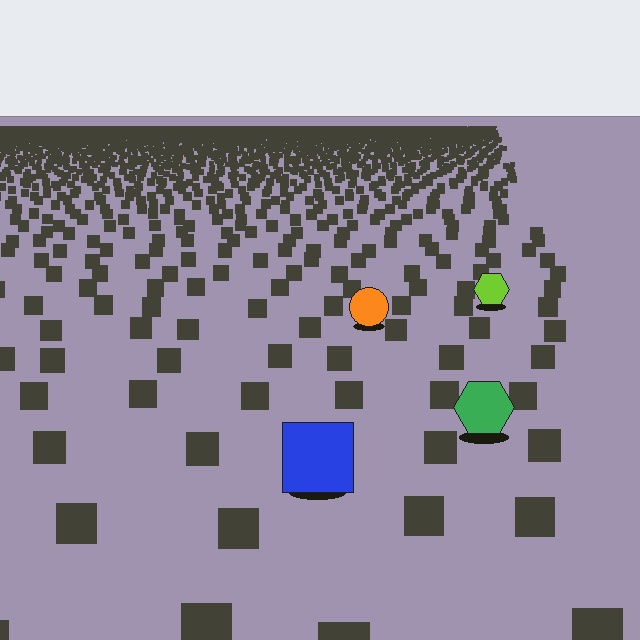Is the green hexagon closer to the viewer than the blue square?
No. The blue square is closer — you can tell from the texture gradient: the ground texture is coarser near it.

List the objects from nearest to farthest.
From nearest to farthest: the blue square, the green hexagon, the orange circle, the lime hexagon.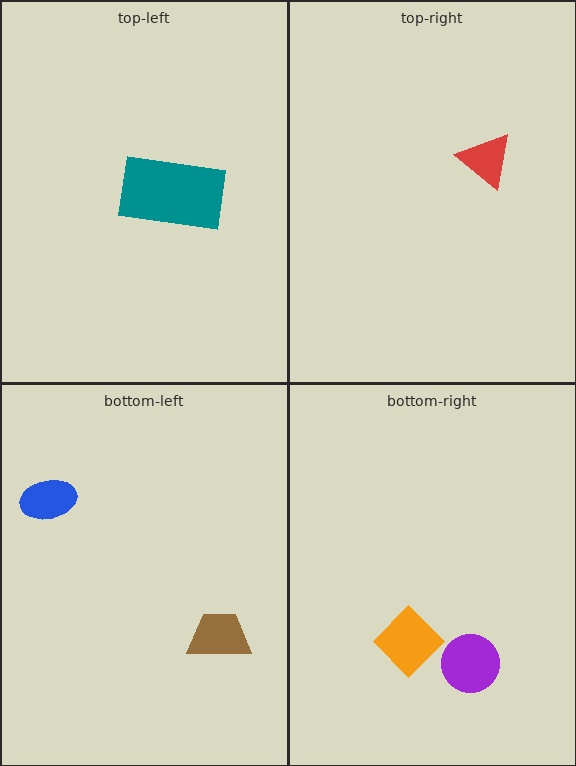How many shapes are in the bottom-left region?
2.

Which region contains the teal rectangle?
The top-left region.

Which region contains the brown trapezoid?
The bottom-left region.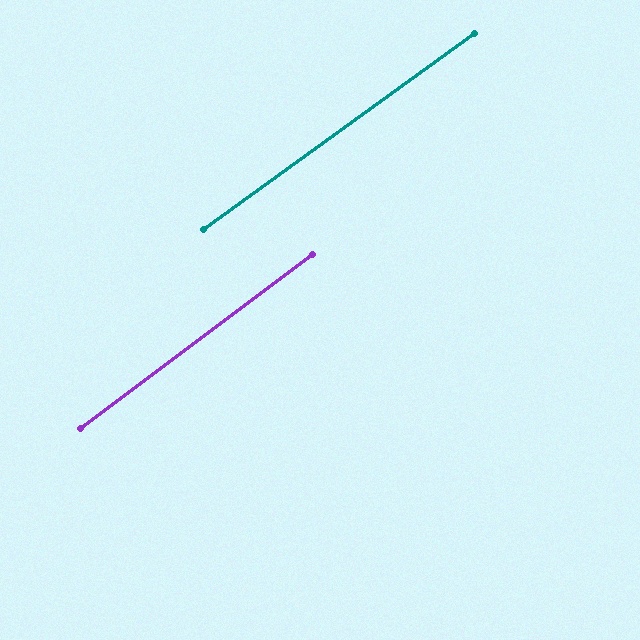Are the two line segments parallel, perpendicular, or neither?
Parallel — their directions differ by only 1.1°.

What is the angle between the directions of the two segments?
Approximately 1 degree.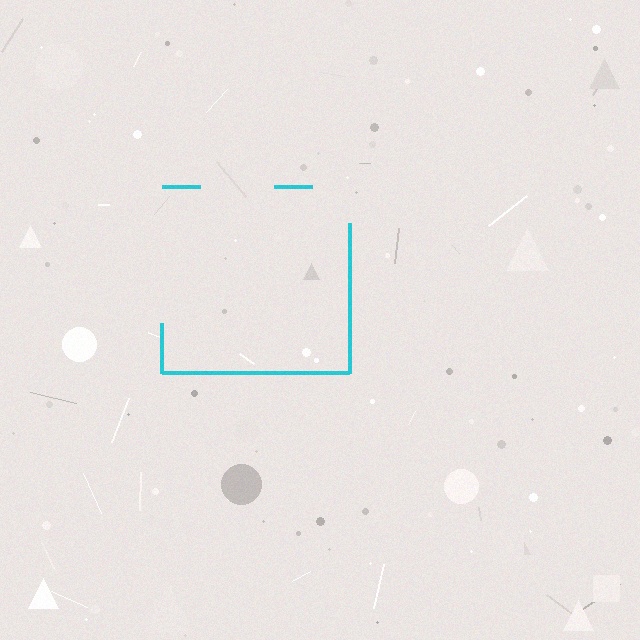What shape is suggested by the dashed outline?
The dashed outline suggests a square.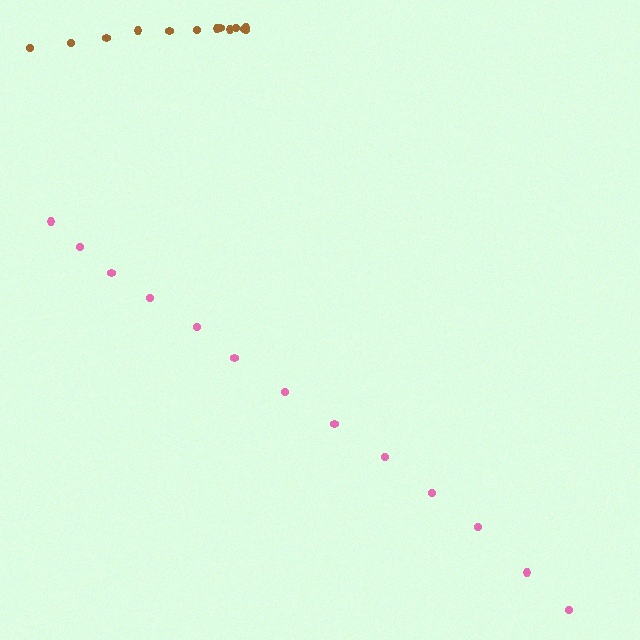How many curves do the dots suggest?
There are 2 distinct paths.